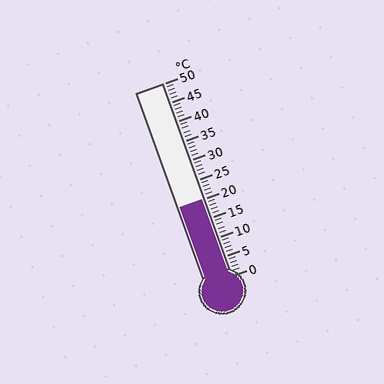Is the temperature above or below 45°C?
The temperature is below 45°C.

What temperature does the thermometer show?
The thermometer shows approximately 20°C.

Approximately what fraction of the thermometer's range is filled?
The thermometer is filled to approximately 40% of its range.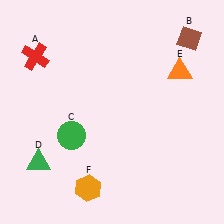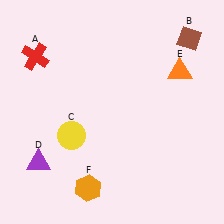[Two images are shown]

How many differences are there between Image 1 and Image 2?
There are 2 differences between the two images.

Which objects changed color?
C changed from green to yellow. D changed from green to purple.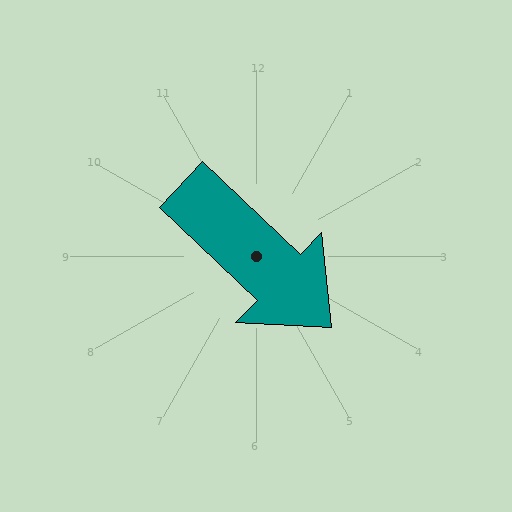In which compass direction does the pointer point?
Southeast.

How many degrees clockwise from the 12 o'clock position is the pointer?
Approximately 134 degrees.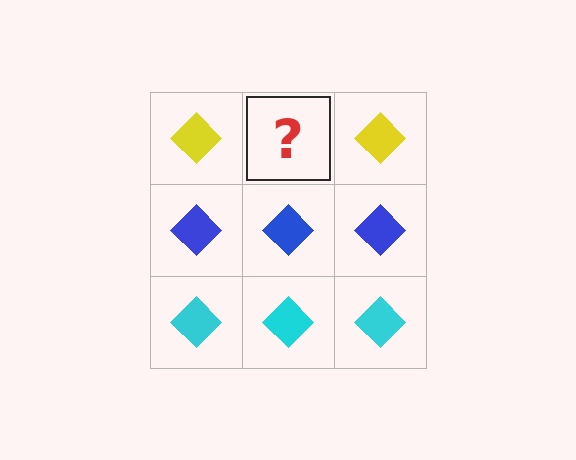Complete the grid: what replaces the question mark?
The question mark should be replaced with a yellow diamond.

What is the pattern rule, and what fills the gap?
The rule is that each row has a consistent color. The gap should be filled with a yellow diamond.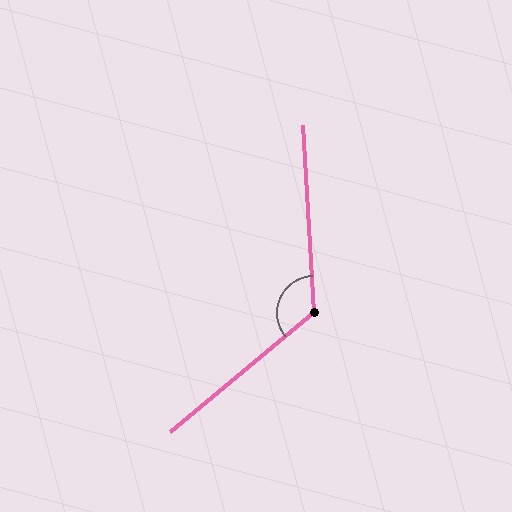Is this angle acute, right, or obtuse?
It is obtuse.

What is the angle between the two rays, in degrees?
Approximately 126 degrees.